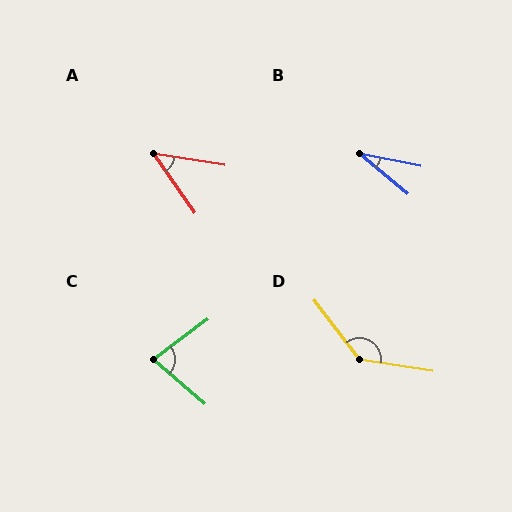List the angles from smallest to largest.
B (28°), A (46°), C (77°), D (136°).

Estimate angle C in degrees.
Approximately 77 degrees.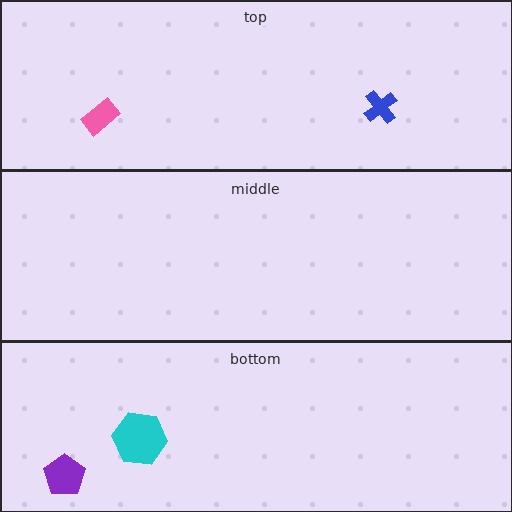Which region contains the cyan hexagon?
The bottom region.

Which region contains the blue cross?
The top region.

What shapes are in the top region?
The pink rectangle, the blue cross.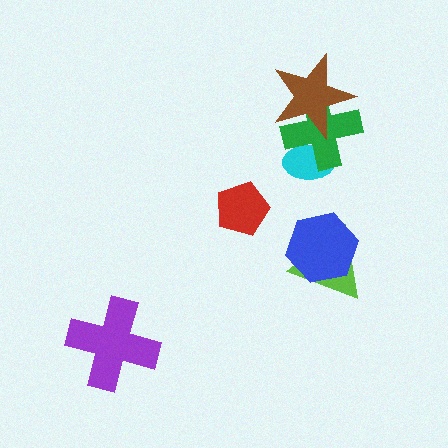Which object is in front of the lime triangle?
The blue hexagon is in front of the lime triangle.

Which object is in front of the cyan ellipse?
The green cross is in front of the cyan ellipse.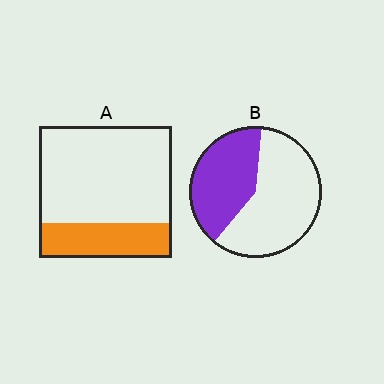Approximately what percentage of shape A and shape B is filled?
A is approximately 25% and B is approximately 40%.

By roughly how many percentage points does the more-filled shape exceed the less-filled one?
By roughly 15 percentage points (B over A).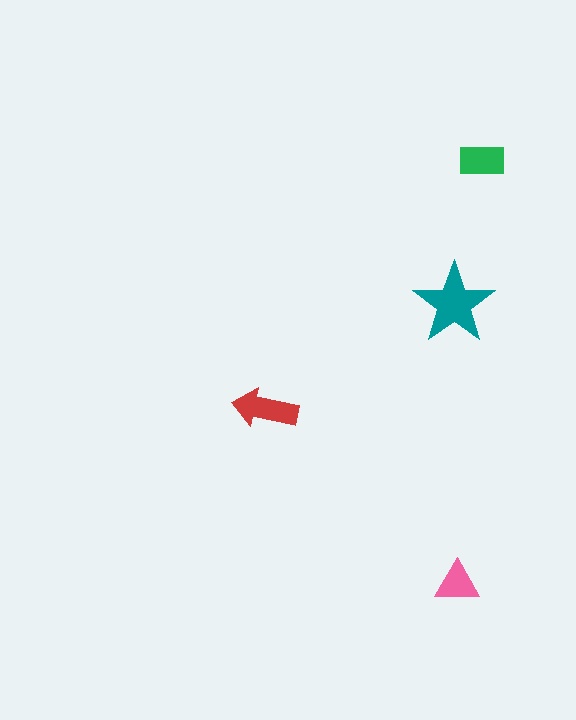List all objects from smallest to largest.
The pink triangle, the green rectangle, the red arrow, the teal star.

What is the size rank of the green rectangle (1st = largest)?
3rd.